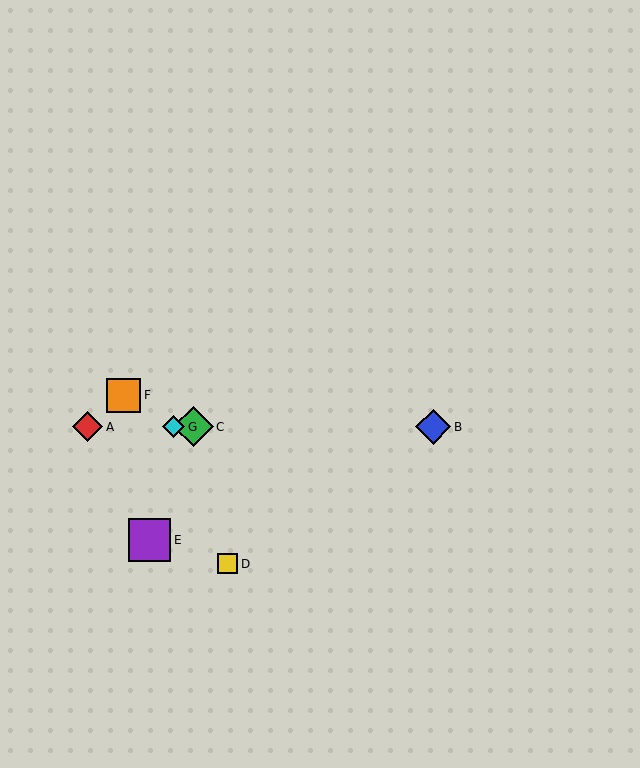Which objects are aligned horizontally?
Objects A, B, C, G are aligned horizontally.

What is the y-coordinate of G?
Object G is at y≈427.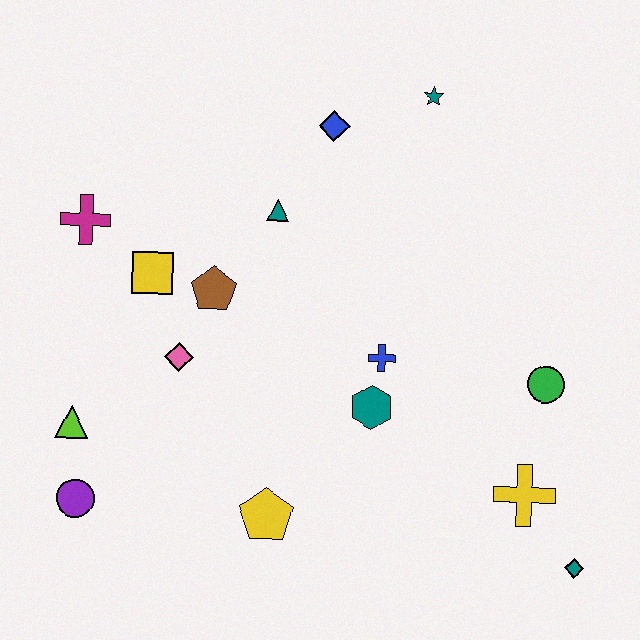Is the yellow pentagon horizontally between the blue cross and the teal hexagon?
No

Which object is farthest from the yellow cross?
The magenta cross is farthest from the yellow cross.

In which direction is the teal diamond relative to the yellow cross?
The teal diamond is below the yellow cross.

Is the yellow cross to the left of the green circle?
Yes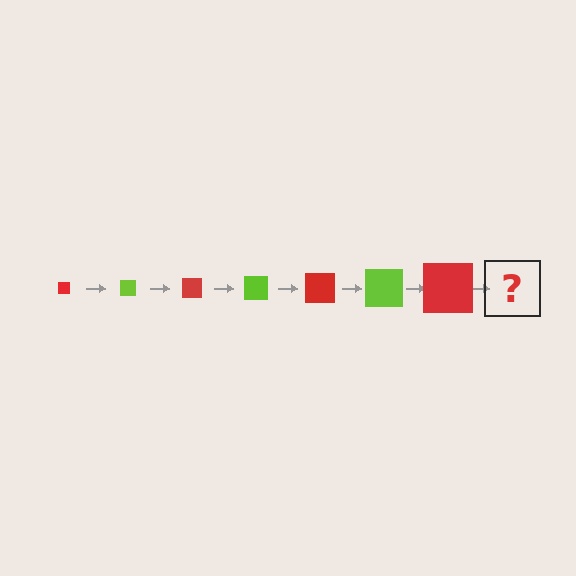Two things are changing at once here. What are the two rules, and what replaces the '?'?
The two rules are that the square grows larger each step and the color cycles through red and lime. The '?' should be a lime square, larger than the previous one.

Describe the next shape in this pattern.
It should be a lime square, larger than the previous one.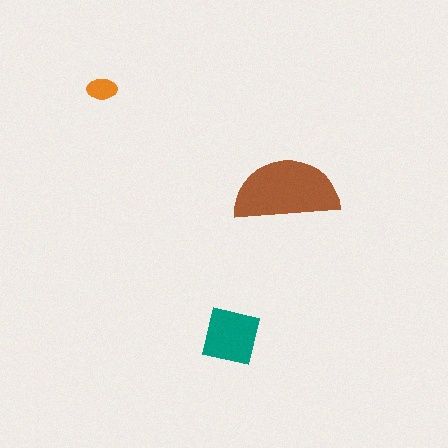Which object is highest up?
The orange ellipse is topmost.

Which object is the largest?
The brown semicircle.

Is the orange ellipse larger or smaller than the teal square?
Smaller.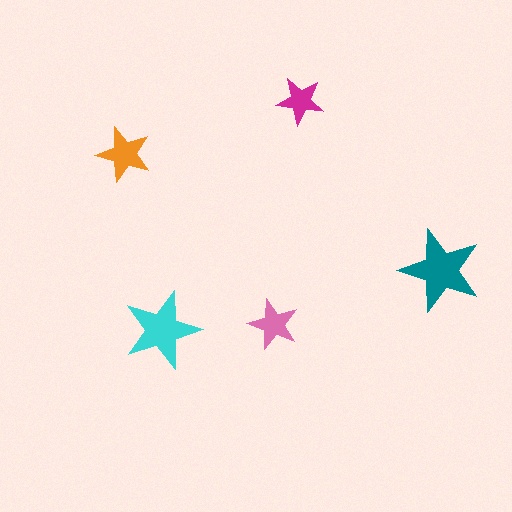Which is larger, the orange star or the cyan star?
The cyan one.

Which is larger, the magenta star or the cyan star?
The cyan one.